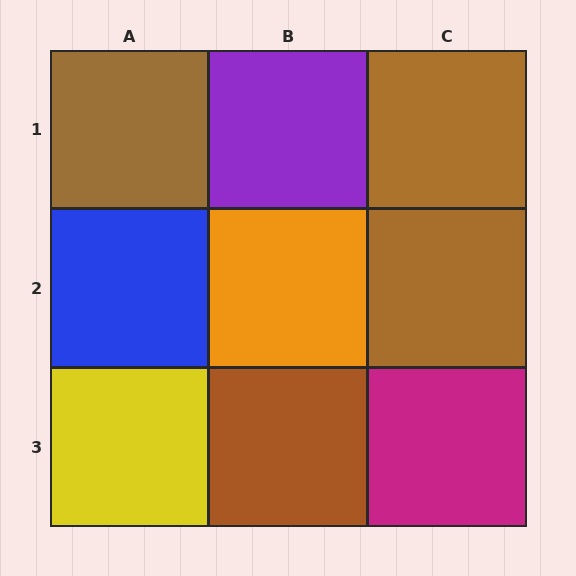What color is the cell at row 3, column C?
Magenta.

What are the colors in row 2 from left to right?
Blue, orange, brown.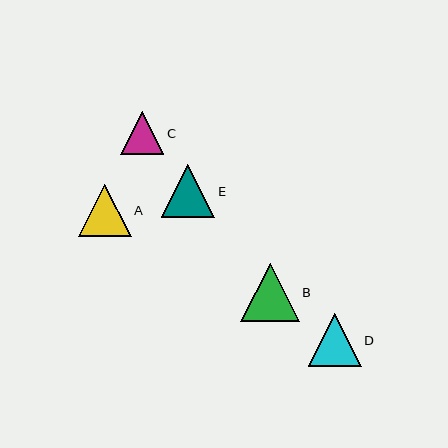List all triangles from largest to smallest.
From largest to smallest: B, E, A, D, C.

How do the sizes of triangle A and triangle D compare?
Triangle A and triangle D are approximately the same size.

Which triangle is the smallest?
Triangle C is the smallest with a size of approximately 43 pixels.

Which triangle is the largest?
Triangle B is the largest with a size of approximately 58 pixels.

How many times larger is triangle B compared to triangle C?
Triangle B is approximately 1.4 times the size of triangle C.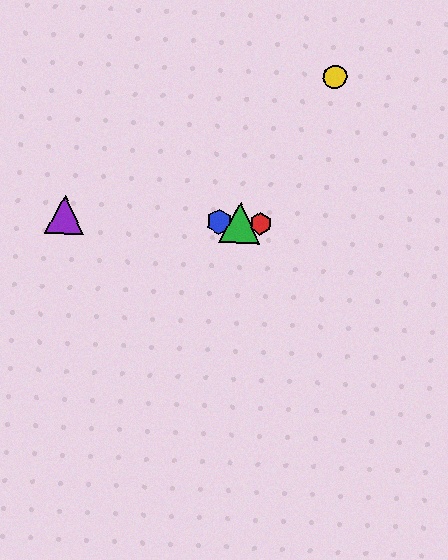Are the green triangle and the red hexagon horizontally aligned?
Yes, both are at y≈223.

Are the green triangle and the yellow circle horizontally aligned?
No, the green triangle is at y≈223 and the yellow circle is at y≈77.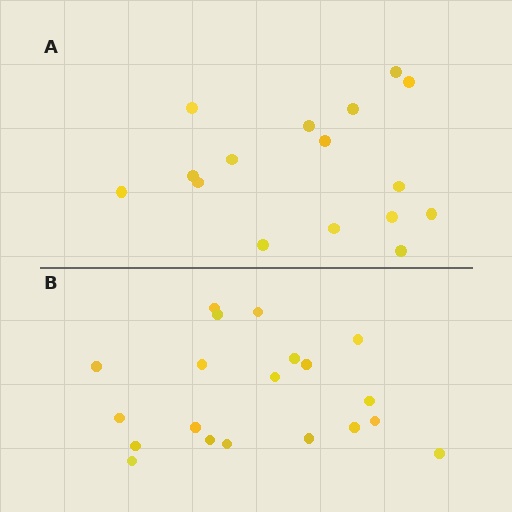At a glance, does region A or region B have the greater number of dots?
Region B (the bottom region) has more dots.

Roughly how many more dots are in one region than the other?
Region B has about 4 more dots than region A.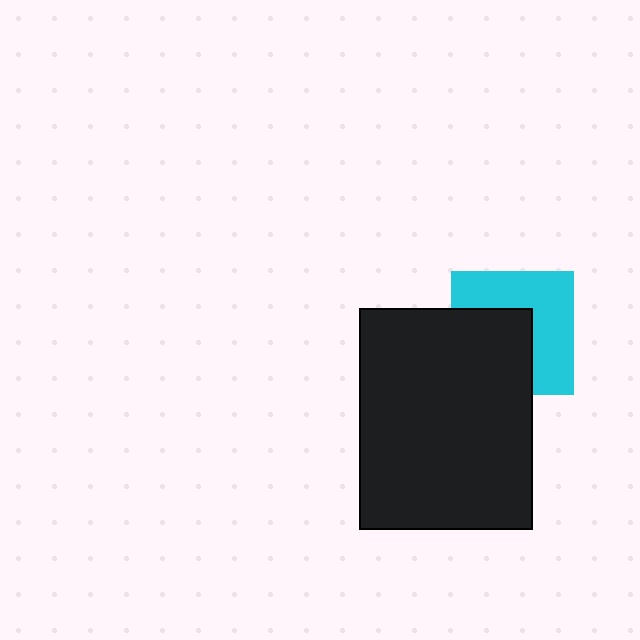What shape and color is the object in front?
The object in front is a black rectangle.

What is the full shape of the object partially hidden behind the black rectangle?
The partially hidden object is a cyan square.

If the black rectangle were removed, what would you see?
You would see the complete cyan square.